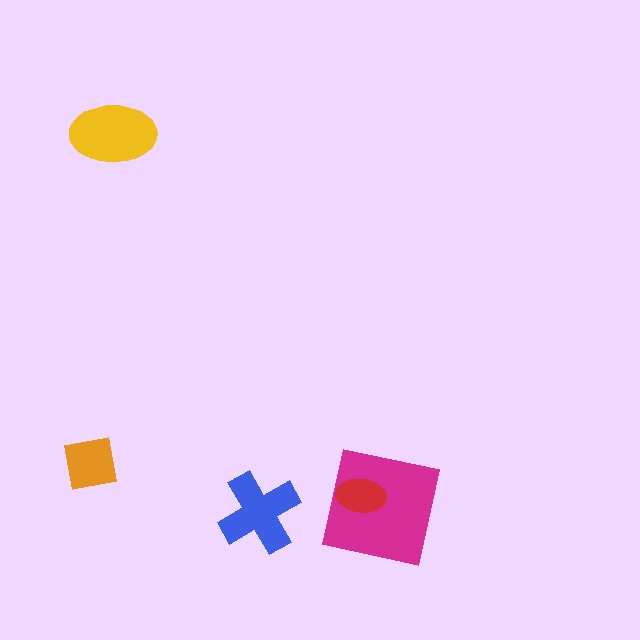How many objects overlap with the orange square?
0 objects overlap with the orange square.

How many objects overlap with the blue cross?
0 objects overlap with the blue cross.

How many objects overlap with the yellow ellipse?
0 objects overlap with the yellow ellipse.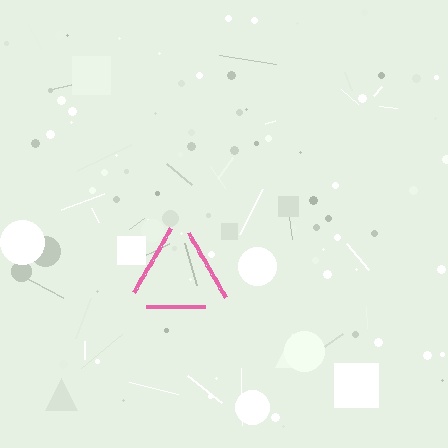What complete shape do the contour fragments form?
The contour fragments form a triangle.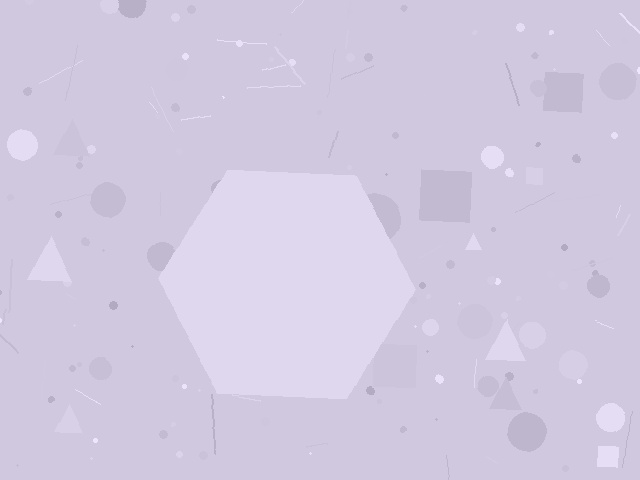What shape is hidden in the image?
A hexagon is hidden in the image.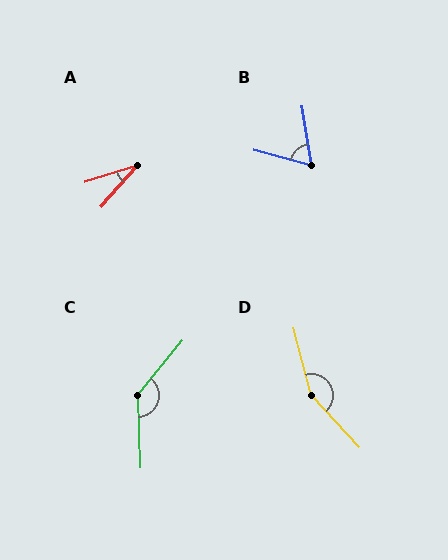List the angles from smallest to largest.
A (30°), B (66°), C (139°), D (151°).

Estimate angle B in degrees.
Approximately 66 degrees.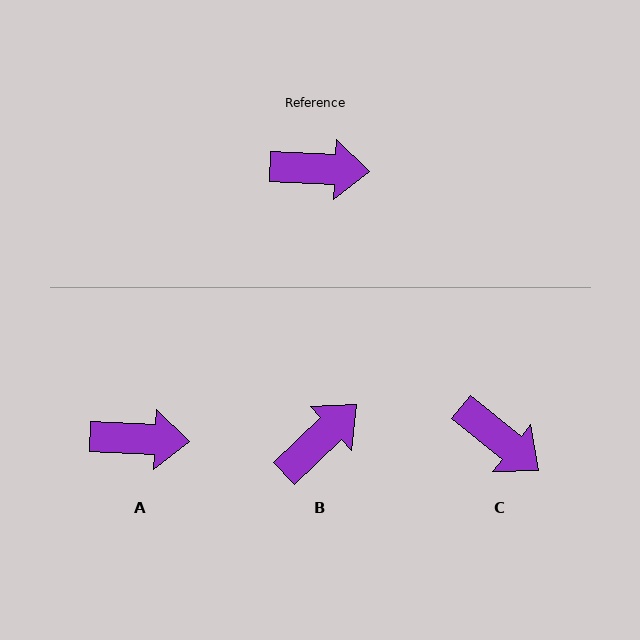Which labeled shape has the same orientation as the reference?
A.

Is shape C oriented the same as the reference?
No, it is off by about 37 degrees.